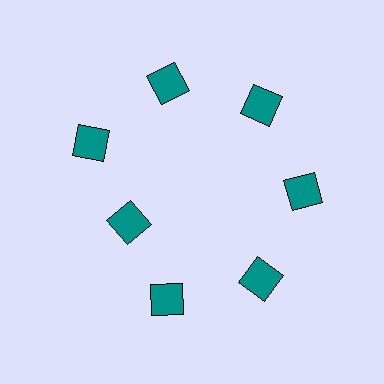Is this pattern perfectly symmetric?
No. The 7 teal squares are arranged in a ring, but one element near the 8 o'clock position is pulled inward toward the center, breaking the 7-fold rotational symmetry.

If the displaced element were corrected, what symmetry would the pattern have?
It would have 7-fold rotational symmetry — the pattern would map onto itself every 51 degrees.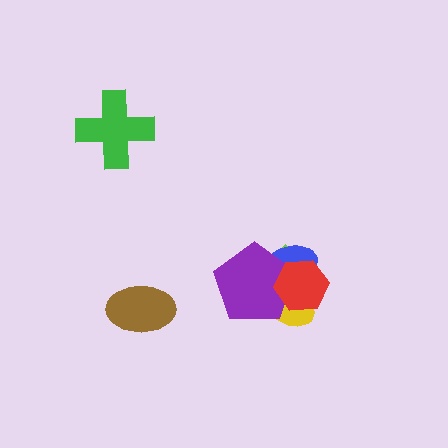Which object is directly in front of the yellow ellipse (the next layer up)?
The blue ellipse is directly in front of the yellow ellipse.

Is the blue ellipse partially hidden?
Yes, it is partially covered by another shape.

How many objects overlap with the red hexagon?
4 objects overlap with the red hexagon.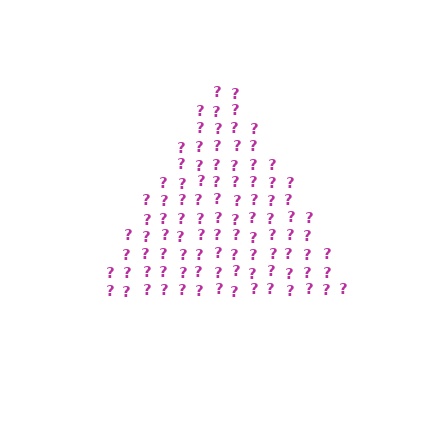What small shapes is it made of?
It is made of small question marks.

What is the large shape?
The large shape is a triangle.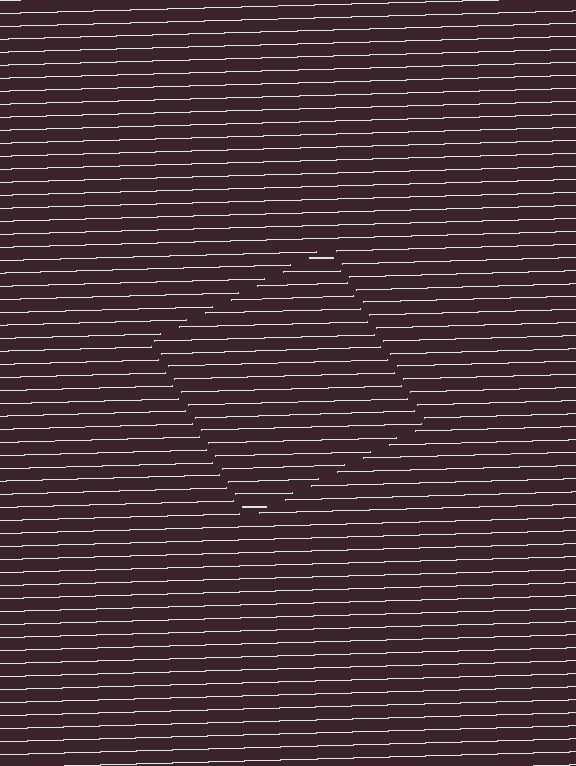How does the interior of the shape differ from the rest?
The interior of the shape contains the same grating, shifted by half a period — the contour is defined by the phase discontinuity where line-ends from the inner and outer gratings abut.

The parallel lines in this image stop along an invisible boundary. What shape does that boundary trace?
An illusory square. The interior of the shape contains the same grating, shifted by half a period — the contour is defined by the phase discontinuity where line-ends from the inner and outer gratings abut.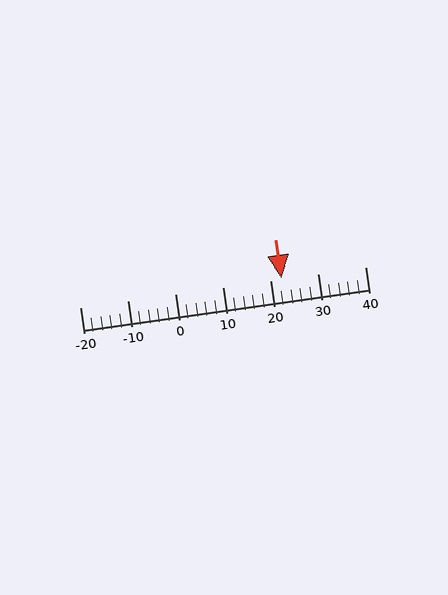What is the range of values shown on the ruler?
The ruler shows values from -20 to 40.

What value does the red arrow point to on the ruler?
The red arrow points to approximately 22.